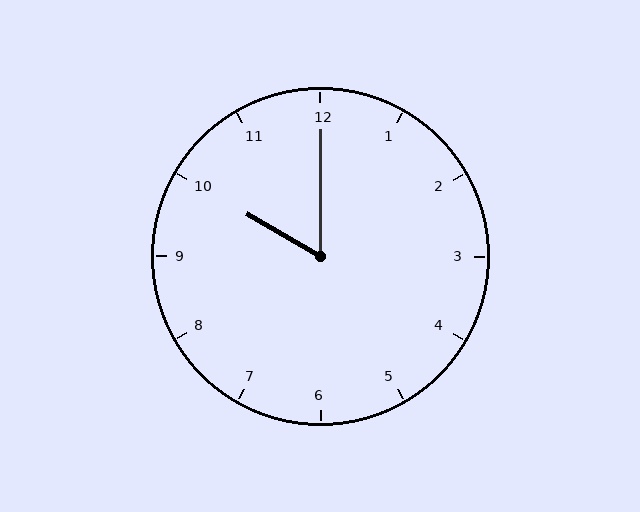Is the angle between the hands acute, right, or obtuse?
It is acute.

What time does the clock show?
10:00.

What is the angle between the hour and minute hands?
Approximately 60 degrees.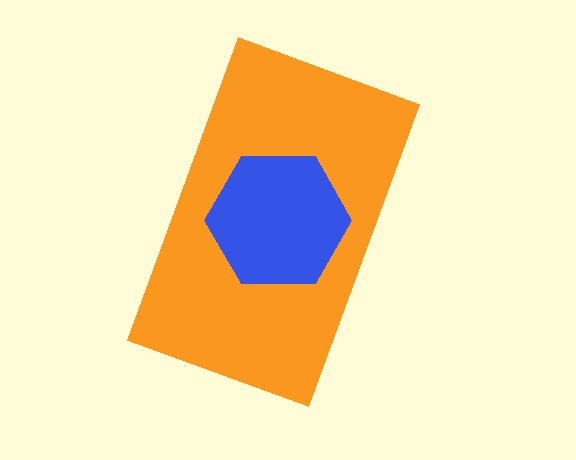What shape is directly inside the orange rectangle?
The blue hexagon.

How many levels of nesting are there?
2.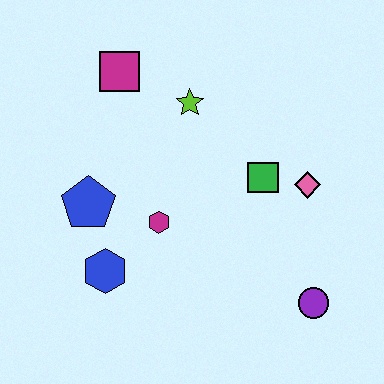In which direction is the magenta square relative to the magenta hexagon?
The magenta square is above the magenta hexagon.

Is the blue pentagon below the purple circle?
No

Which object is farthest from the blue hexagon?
The pink diamond is farthest from the blue hexagon.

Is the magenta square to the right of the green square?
No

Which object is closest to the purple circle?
The pink diamond is closest to the purple circle.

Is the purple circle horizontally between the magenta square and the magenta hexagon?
No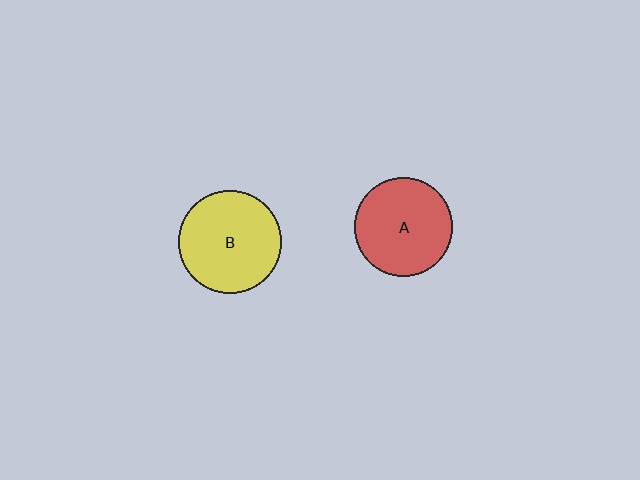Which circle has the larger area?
Circle B (yellow).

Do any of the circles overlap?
No, none of the circles overlap.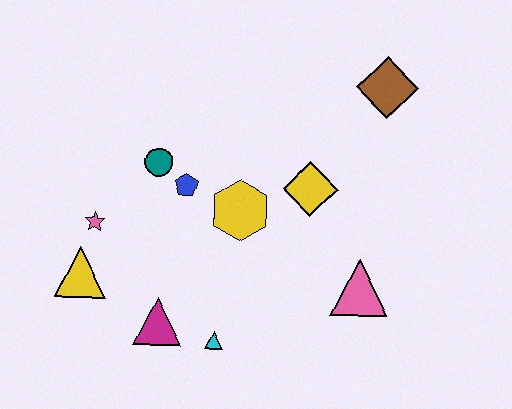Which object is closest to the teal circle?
The blue pentagon is closest to the teal circle.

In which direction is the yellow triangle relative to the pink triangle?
The yellow triangle is to the left of the pink triangle.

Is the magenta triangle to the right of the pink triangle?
No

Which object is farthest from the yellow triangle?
The brown diamond is farthest from the yellow triangle.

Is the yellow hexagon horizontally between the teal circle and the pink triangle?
Yes